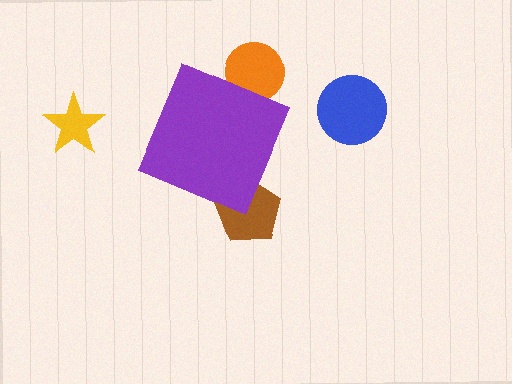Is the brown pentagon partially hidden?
Yes, the brown pentagon is partially hidden behind the purple diamond.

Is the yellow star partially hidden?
No, the yellow star is fully visible.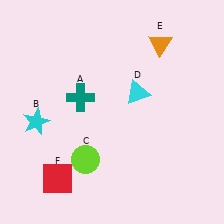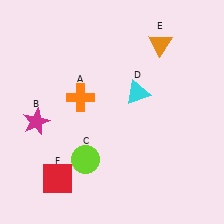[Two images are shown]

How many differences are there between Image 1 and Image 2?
There are 2 differences between the two images.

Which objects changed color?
A changed from teal to orange. B changed from cyan to magenta.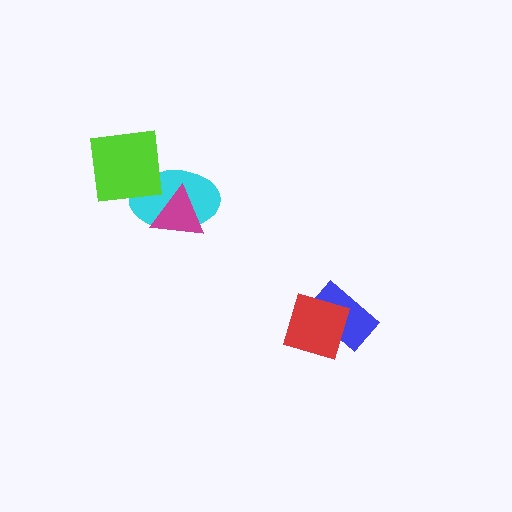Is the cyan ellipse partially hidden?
Yes, it is partially covered by another shape.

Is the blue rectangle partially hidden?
Yes, it is partially covered by another shape.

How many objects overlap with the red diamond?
1 object overlaps with the red diamond.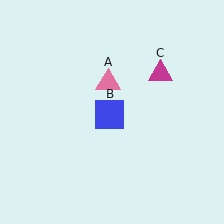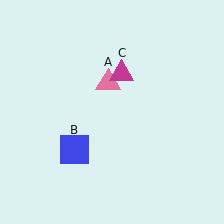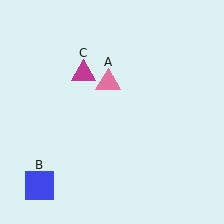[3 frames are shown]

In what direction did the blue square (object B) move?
The blue square (object B) moved down and to the left.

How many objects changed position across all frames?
2 objects changed position: blue square (object B), magenta triangle (object C).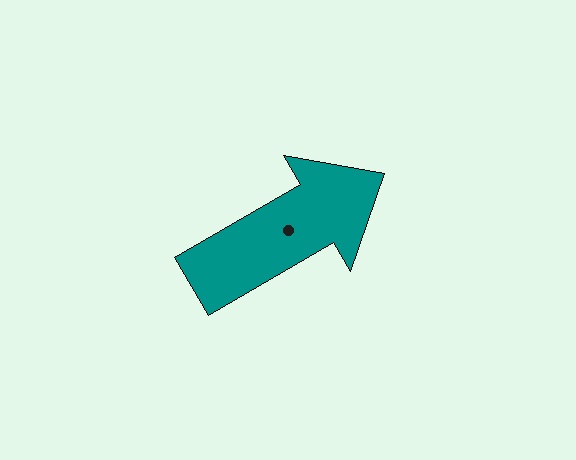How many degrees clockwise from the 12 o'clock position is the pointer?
Approximately 60 degrees.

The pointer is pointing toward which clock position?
Roughly 2 o'clock.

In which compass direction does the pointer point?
Northeast.